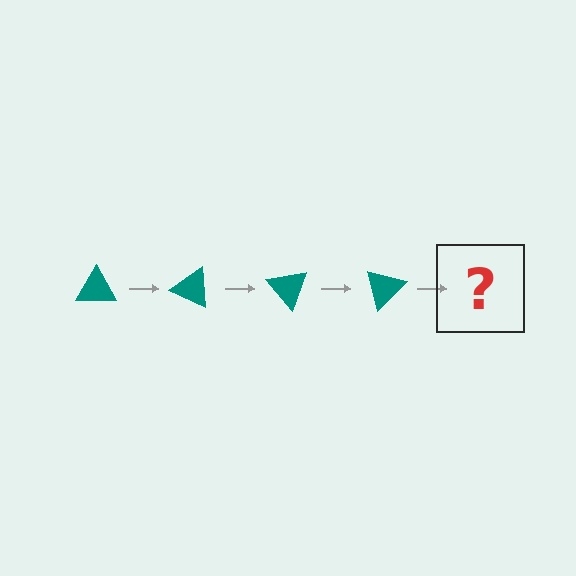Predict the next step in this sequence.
The next step is a teal triangle rotated 100 degrees.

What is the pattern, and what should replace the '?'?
The pattern is that the triangle rotates 25 degrees each step. The '?' should be a teal triangle rotated 100 degrees.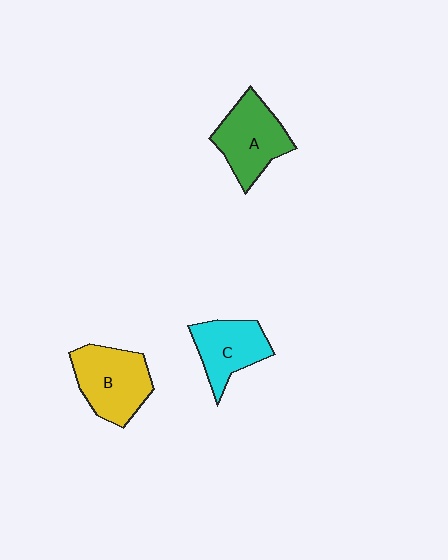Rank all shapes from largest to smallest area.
From largest to smallest: B (yellow), A (green), C (cyan).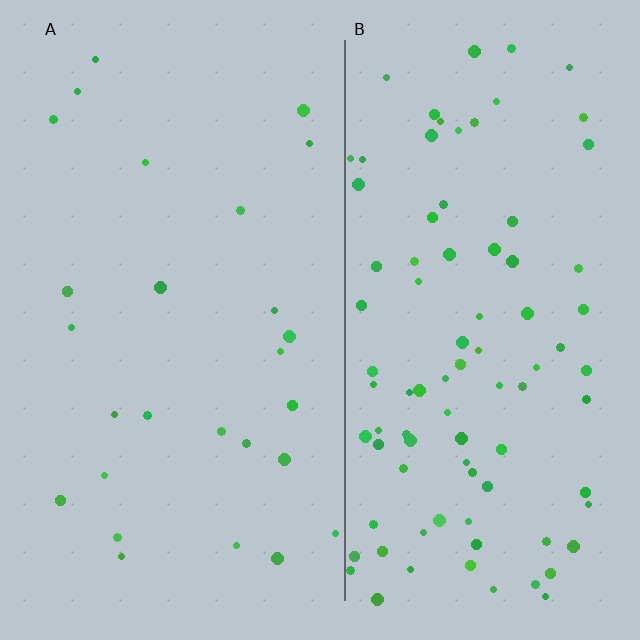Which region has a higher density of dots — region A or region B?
B (the right).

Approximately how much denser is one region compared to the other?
Approximately 3.4× — region B over region A.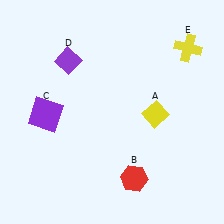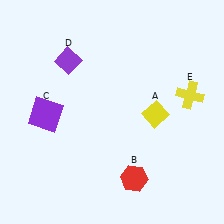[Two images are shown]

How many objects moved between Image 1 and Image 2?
1 object moved between the two images.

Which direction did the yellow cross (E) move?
The yellow cross (E) moved down.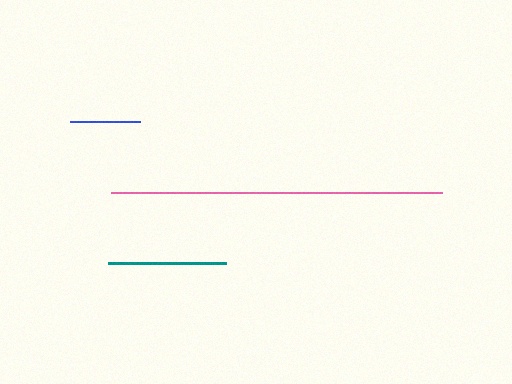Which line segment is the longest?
The pink line is the longest at approximately 330 pixels.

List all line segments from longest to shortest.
From longest to shortest: pink, teal, blue.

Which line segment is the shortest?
The blue line is the shortest at approximately 69 pixels.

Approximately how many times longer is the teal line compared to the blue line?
The teal line is approximately 1.7 times the length of the blue line.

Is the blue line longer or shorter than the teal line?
The teal line is longer than the blue line.